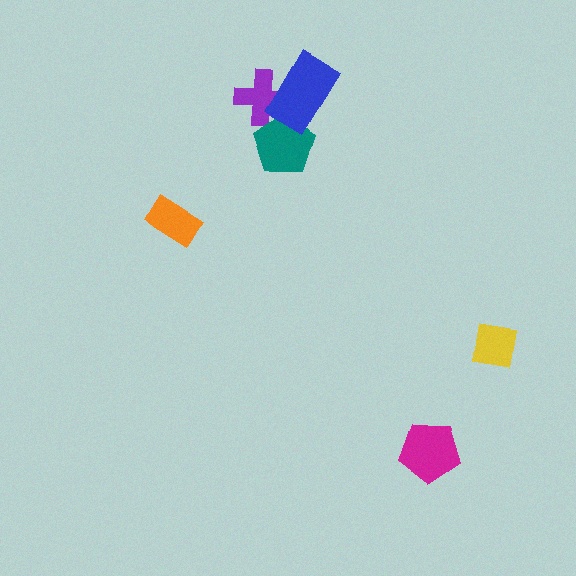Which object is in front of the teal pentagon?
The blue rectangle is in front of the teal pentagon.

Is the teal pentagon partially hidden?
Yes, it is partially covered by another shape.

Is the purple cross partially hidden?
Yes, it is partially covered by another shape.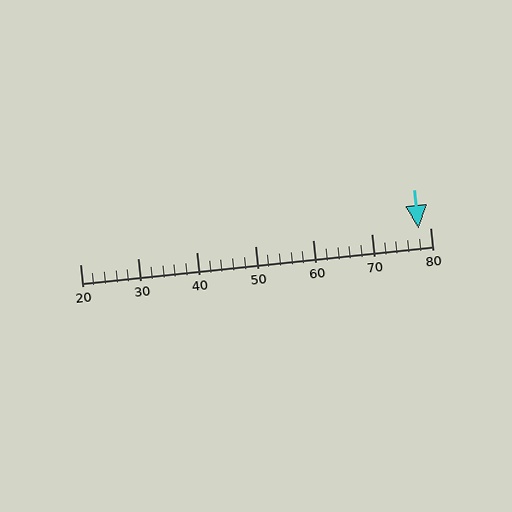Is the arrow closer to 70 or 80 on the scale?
The arrow is closer to 80.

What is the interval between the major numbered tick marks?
The major tick marks are spaced 10 units apart.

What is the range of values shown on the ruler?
The ruler shows values from 20 to 80.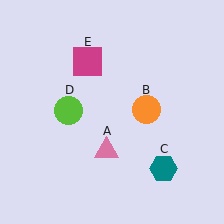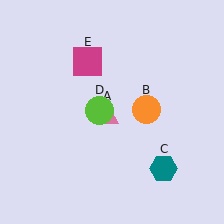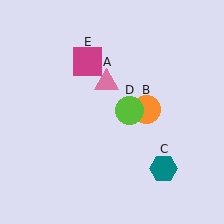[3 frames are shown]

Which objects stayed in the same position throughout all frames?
Orange circle (object B) and teal hexagon (object C) and magenta square (object E) remained stationary.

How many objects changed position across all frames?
2 objects changed position: pink triangle (object A), lime circle (object D).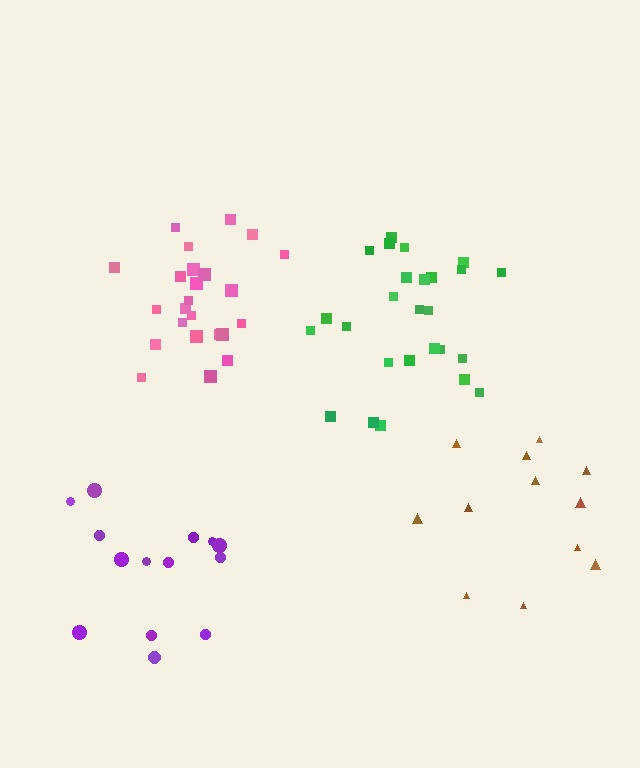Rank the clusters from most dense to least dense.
pink, green, purple, brown.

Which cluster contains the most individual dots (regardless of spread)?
Green (26).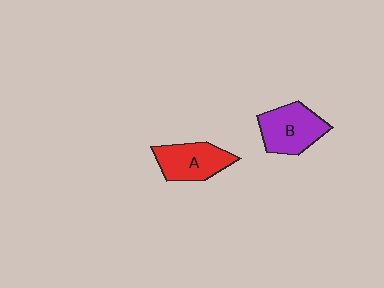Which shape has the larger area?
Shape B (purple).